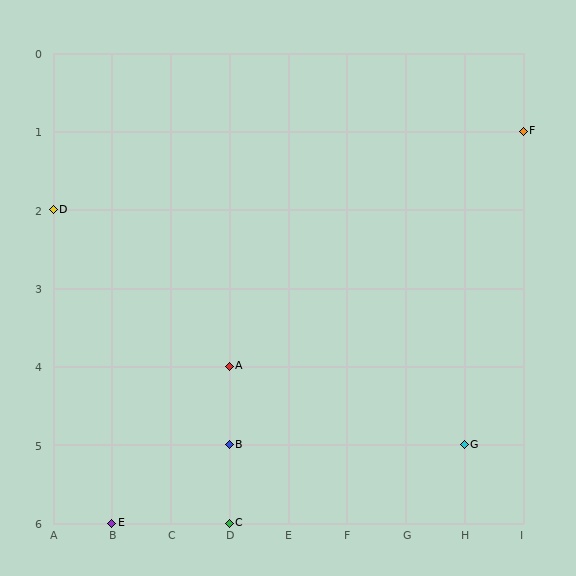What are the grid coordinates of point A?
Point A is at grid coordinates (D, 4).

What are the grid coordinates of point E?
Point E is at grid coordinates (B, 6).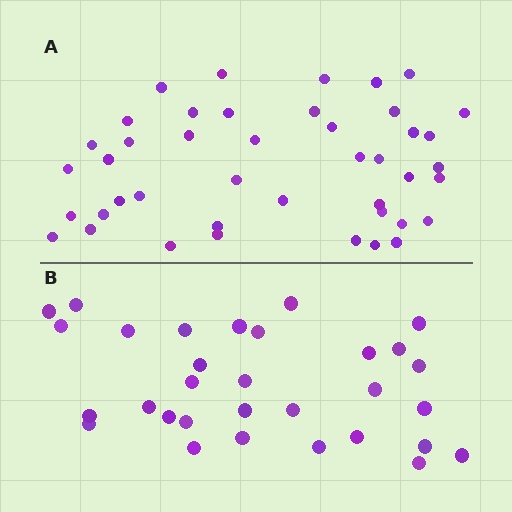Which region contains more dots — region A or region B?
Region A (the top region) has more dots.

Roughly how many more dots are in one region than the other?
Region A has roughly 12 or so more dots than region B.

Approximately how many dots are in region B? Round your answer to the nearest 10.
About 30 dots. (The exact count is 31, which rounds to 30.)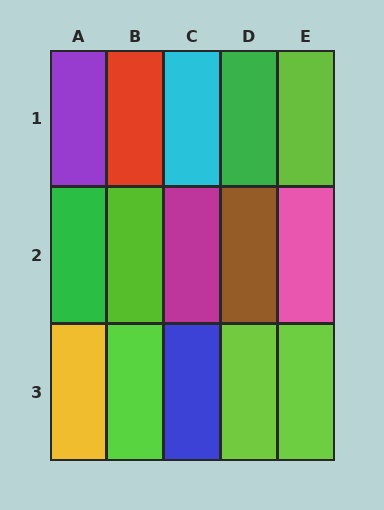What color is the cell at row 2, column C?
Magenta.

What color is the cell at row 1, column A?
Purple.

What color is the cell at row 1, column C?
Cyan.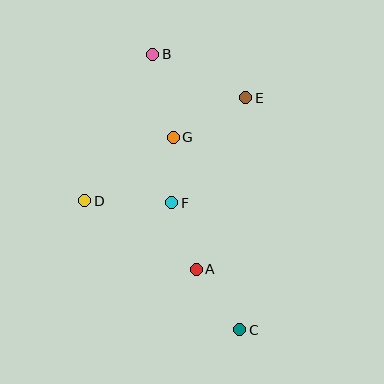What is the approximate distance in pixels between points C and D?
The distance between C and D is approximately 202 pixels.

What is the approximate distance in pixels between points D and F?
The distance between D and F is approximately 87 pixels.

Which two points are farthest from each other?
Points B and C are farthest from each other.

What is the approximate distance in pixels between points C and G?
The distance between C and G is approximately 204 pixels.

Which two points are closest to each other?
Points F and G are closest to each other.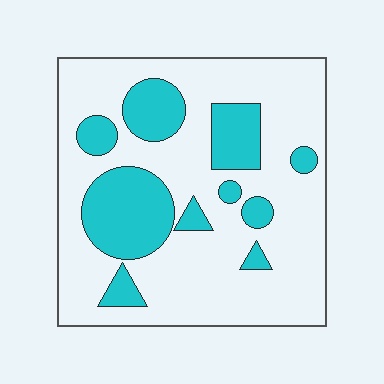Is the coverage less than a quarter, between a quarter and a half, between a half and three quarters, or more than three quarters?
Between a quarter and a half.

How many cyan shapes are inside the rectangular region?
10.